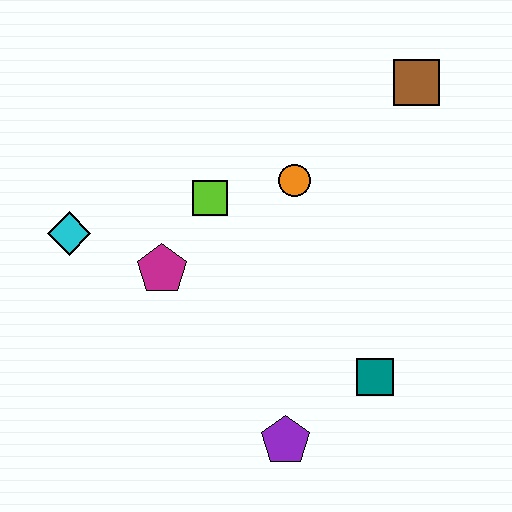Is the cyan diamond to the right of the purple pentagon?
No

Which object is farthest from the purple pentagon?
The brown square is farthest from the purple pentagon.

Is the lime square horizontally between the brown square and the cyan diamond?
Yes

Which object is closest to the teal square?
The purple pentagon is closest to the teal square.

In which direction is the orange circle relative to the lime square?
The orange circle is to the right of the lime square.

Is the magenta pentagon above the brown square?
No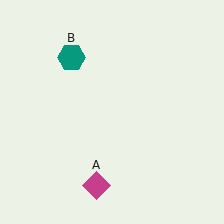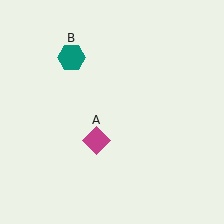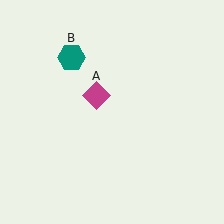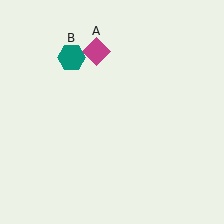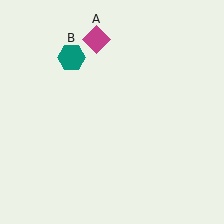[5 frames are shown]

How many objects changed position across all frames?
1 object changed position: magenta diamond (object A).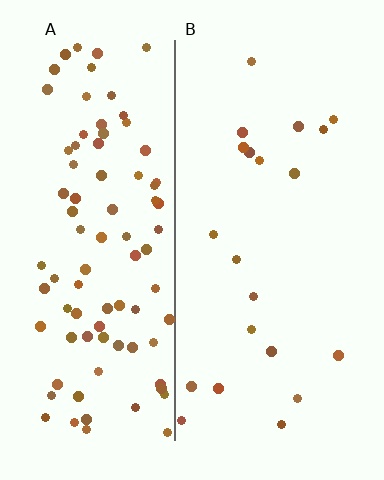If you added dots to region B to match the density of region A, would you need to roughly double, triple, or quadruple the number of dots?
Approximately quadruple.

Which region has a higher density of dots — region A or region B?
A (the left).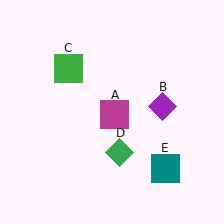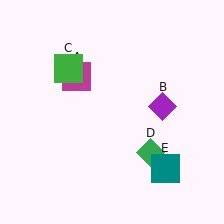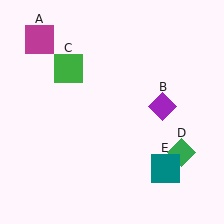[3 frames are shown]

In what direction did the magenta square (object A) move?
The magenta square (object A) moved up and to the left.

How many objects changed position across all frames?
2 objects changed position: magenta square (object A), green diamond (object D).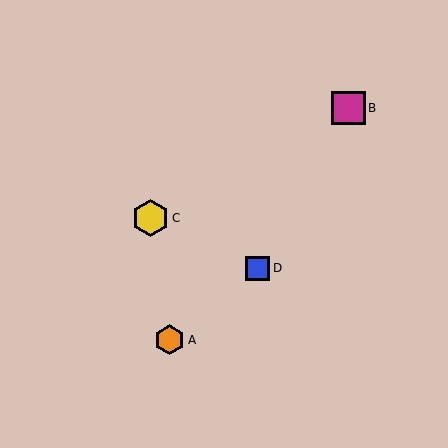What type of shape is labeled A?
Shape A is an orange hexagon.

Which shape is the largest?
The yellow hexagon (labeled C) is the largest.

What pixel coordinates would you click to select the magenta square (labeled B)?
Click at (349, 108) to select the magenta square B.